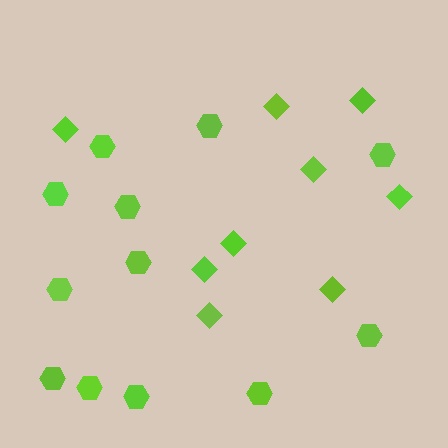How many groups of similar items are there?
There are 2 groups: one group of diamonds (9) and one group of hexagons (12).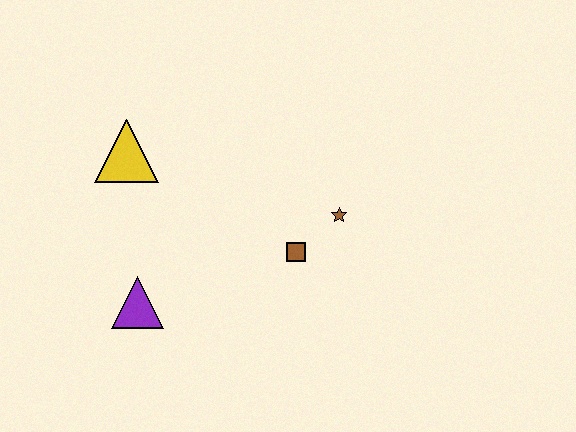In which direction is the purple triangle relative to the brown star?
The purple triangle is to the left of the brown star.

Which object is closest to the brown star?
The brown square is closest to the brown star.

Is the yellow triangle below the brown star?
No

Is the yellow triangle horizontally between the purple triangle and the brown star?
No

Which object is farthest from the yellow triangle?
The brown star is farthest from the yellow triangle.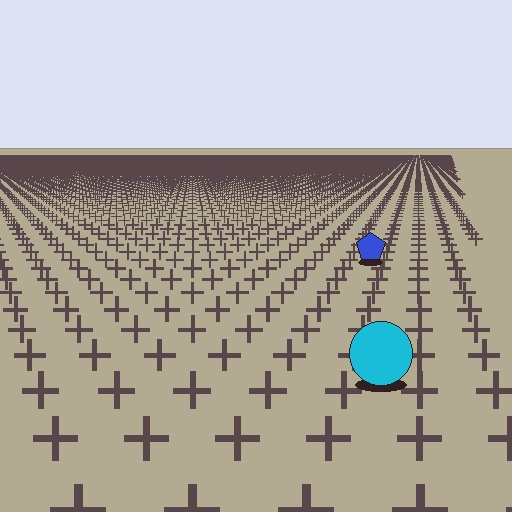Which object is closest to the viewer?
The cyan circle is closest. The texture marks near it are larger and more spread out.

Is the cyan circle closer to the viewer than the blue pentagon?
Yes. The cyan circle is closer — you can tell from the texture gradient: the ground texture is coarser near it.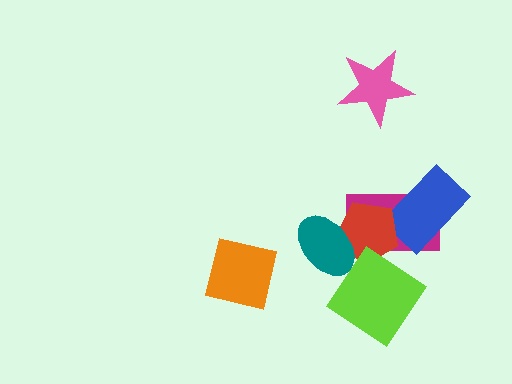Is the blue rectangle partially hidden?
Yes, it is partially covered by another shape.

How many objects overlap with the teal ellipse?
2 objects overlap with the teal ellipse.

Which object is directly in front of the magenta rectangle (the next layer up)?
The blue rectangle is directly in front of the magenta rectangle.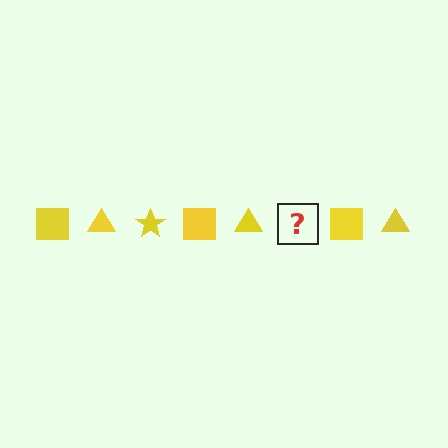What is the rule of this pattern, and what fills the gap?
The rule is that the pattern cycles through square, triangle, star shapes in yellow. The gap should be filled with a yellow star.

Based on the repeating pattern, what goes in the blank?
The blank should be a yellow star.